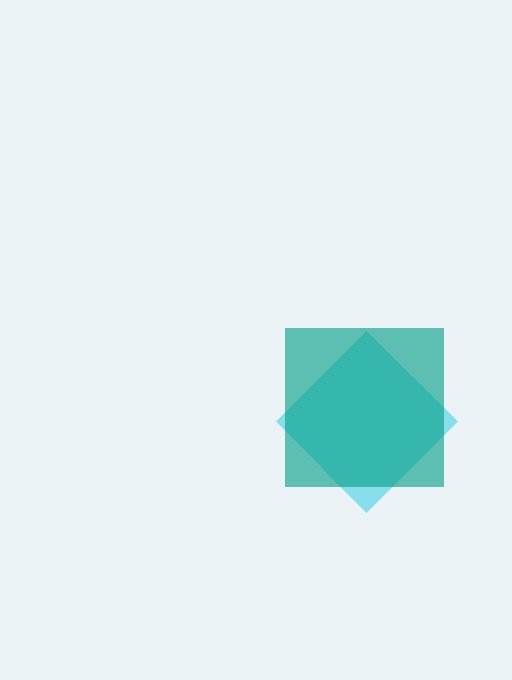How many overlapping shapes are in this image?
There are 2 overlapping shapes in the image.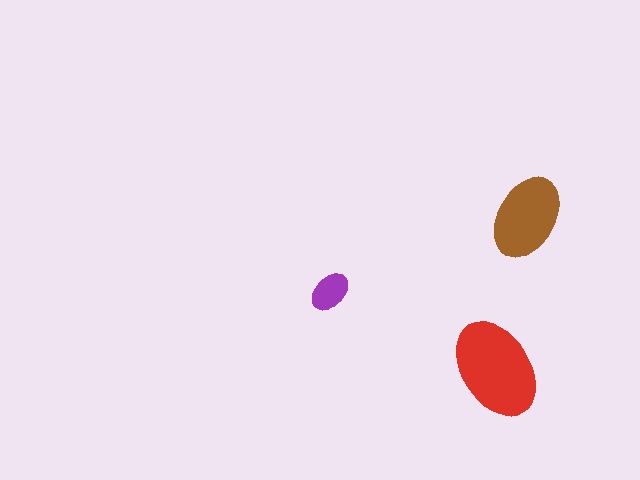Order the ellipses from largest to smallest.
the red one, the brown one, the purple one.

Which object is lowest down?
The red ellipse is bottommost.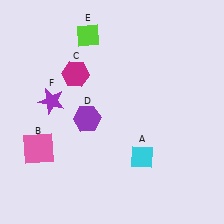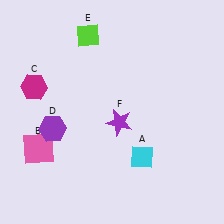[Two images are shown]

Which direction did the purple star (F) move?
The purple star (F) moved right.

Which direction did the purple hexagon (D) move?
The purple hexagon (D) moved left.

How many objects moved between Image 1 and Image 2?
3 objects moved between the two images.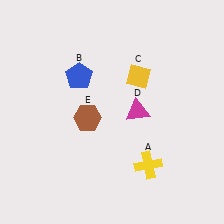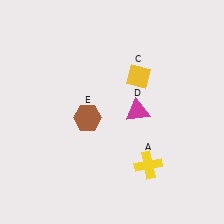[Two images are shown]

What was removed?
The blue pentagon (B) was removed in Image 2.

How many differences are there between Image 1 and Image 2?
There is 1 difference between the two images.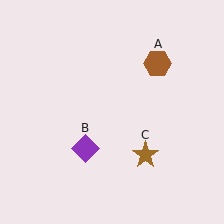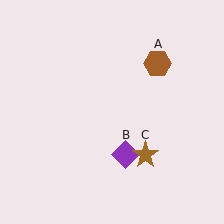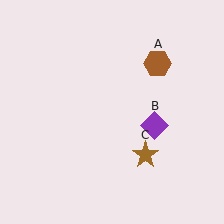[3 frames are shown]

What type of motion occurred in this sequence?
The purple diamond (object B) rotated counterclockwise around the center of the scene.